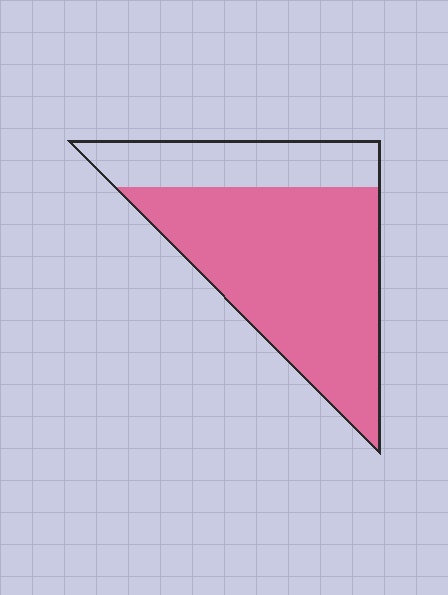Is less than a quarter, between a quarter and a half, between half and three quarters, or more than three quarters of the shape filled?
Between half and three quarters.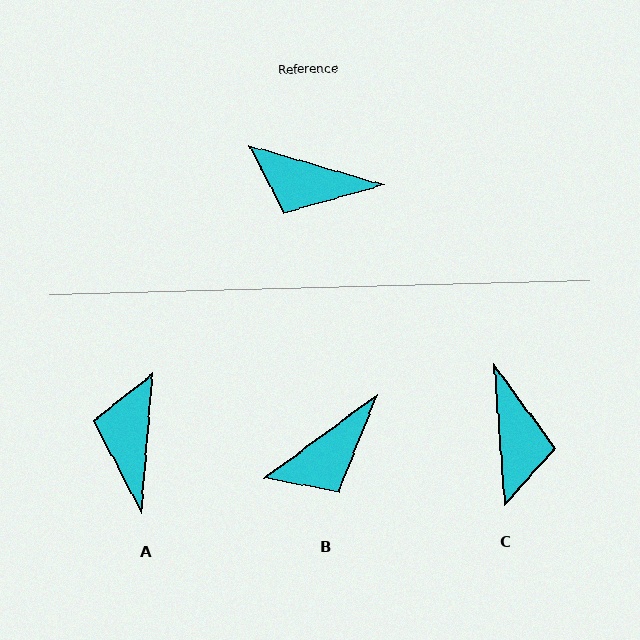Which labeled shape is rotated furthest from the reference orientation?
C, about 110 degrees away.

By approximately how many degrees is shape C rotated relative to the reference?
Approximately 110 degrees counter-clockwise.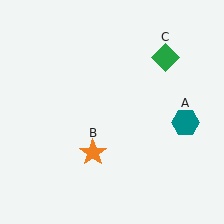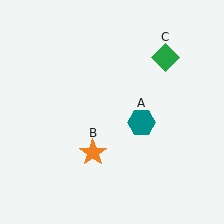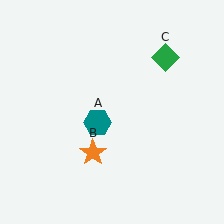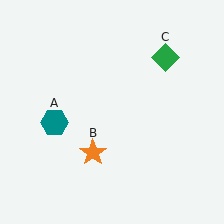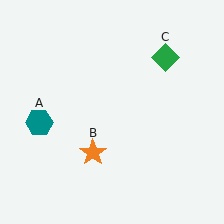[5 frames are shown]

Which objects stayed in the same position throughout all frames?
Orange star (object B) and green diamond (object C) remained stationary.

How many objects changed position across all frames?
1 object changed position: teal hexagon (object A).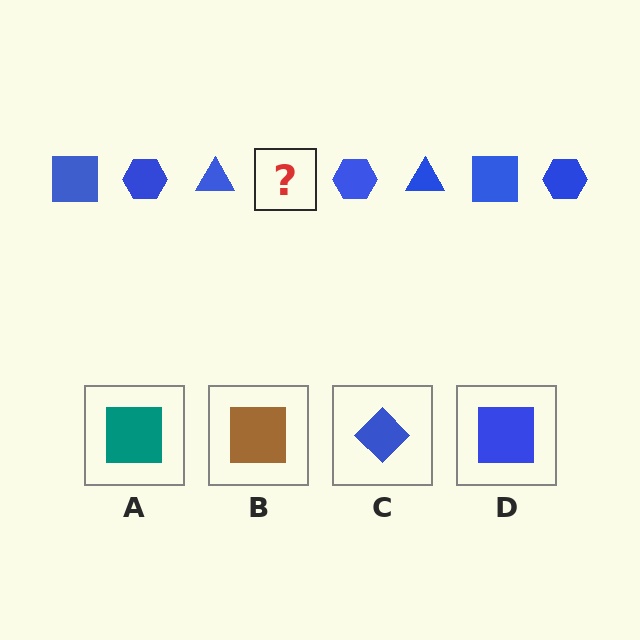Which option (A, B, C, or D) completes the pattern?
D.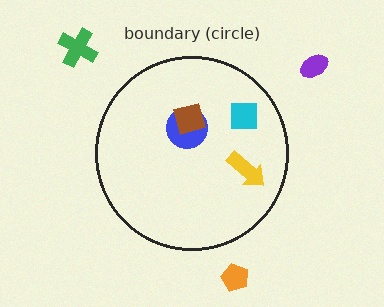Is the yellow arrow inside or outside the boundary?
Inside.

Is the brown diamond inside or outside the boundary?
Inside.